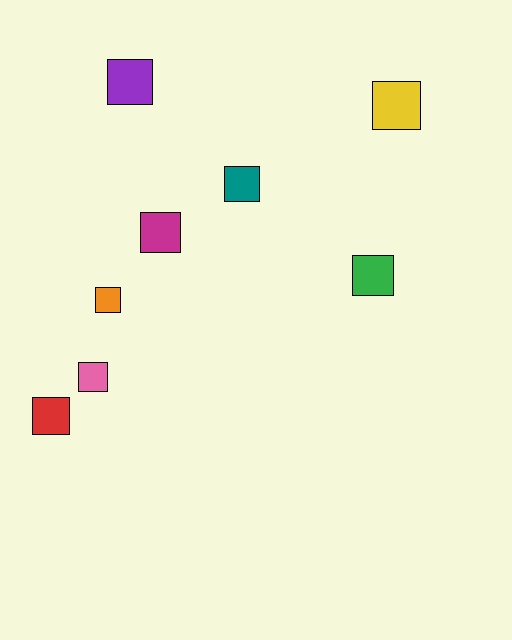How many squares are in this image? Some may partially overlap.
There are 8 squares.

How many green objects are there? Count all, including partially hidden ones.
There is 1 green object.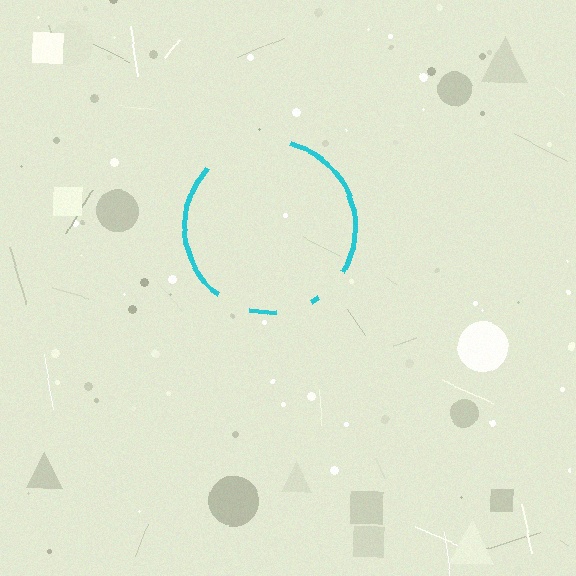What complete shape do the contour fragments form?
The contour fragments form a circle.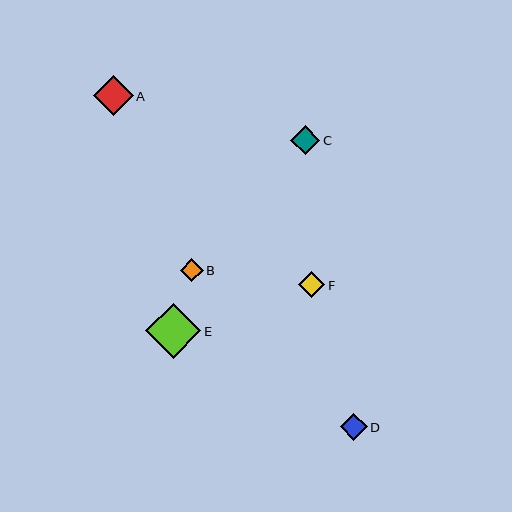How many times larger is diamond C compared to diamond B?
Diamond C is approximately 1.2 times the size of diamond B.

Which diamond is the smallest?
Diamond B is the smallest with a size of approximately 23 pixels.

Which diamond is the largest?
Diamond E is the largest with a size of approximately 55 pixels.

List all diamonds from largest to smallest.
From largest to smallest: E, A, C, D, F, B.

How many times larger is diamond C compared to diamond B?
Diamond C is approximately 1.2 times the size of diamond B.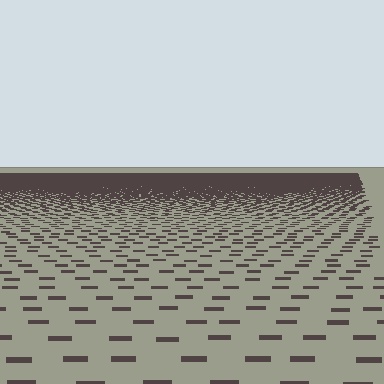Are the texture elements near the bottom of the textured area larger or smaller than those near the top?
Larger. Near the bottom, elements are closer to the viewer and appear at a bigger on-screen size.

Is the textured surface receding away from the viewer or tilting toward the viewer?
The surface is receding away from the viewer. Texture elements get smaller and denser toward the top.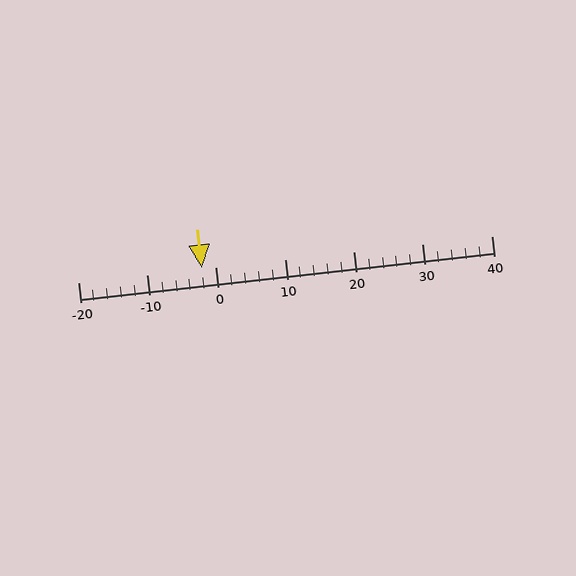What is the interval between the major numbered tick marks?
The major tick marks are spaced 10 units apart.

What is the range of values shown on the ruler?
The ruler shows values from -20 to 40.